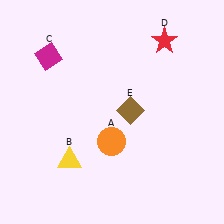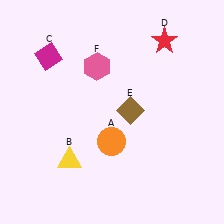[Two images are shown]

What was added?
A pink hexagon (F) was added in Image 2.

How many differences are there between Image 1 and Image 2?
There is 1 difference between the two images.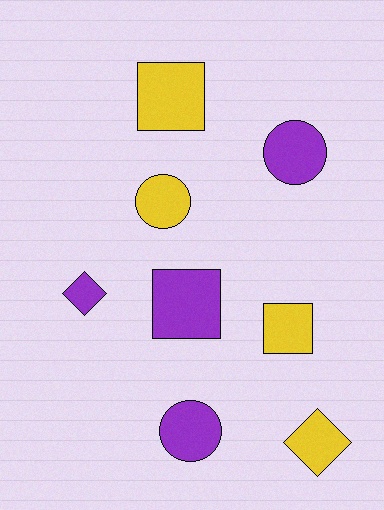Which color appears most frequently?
Yellow, with 4 objects.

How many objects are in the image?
There are 8 objects.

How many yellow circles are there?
There is 1 yellow circle.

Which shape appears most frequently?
Square, with 3 objects.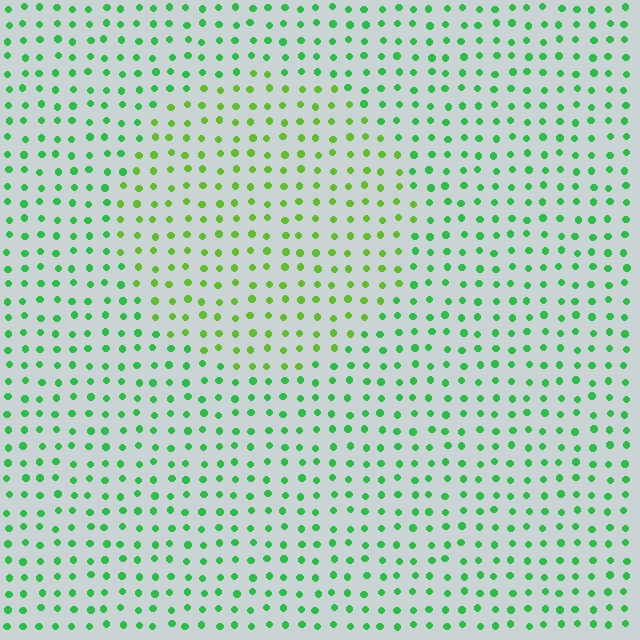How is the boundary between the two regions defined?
The boundary is defined purely by a slight shift in hue (about 33 degrees). Spacing, size, and orientation are identical on both sides.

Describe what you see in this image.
The image is filled with small green elements in a uniform arrangement. A circle-shaped region is visible where the elements are tinted to a slightly different hue, forming a subtle color boundary.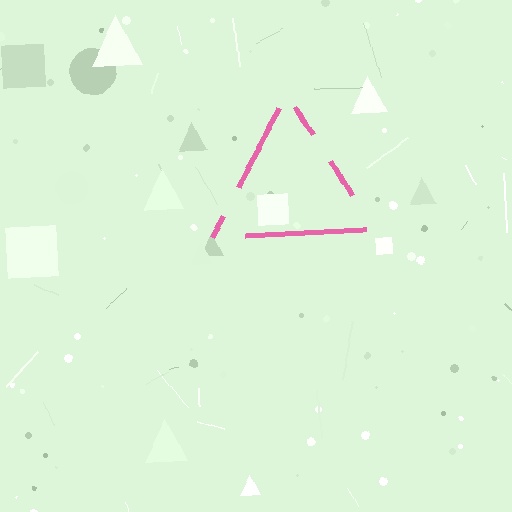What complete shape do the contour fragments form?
The contour fragments form a triangle.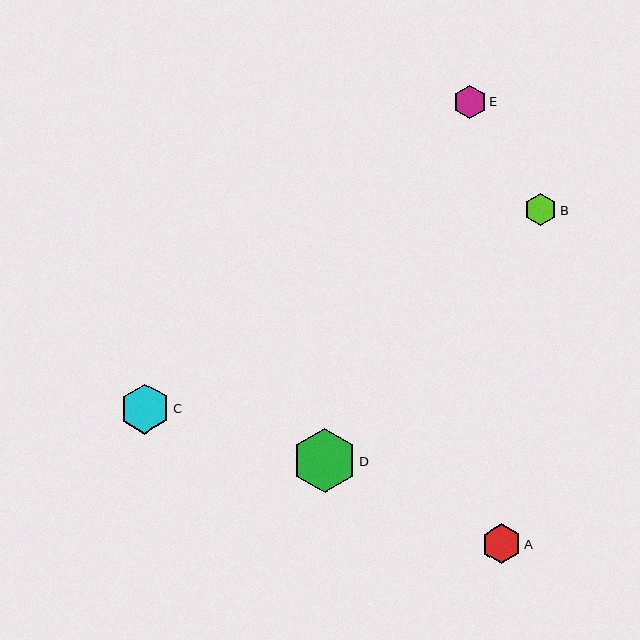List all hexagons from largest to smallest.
From largest to smallest: D, C, A, E, B.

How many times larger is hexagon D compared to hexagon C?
Hexagon D is approximately 1.3 times the size of hexagon C.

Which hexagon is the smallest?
Hexagon B is the smallest with a size of approximately 32 pixels.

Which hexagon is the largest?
Hexagon D is the largest with a size of approximately 64 pixels.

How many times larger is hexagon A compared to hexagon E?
Hexagon A is approximately 1.2 times the size of hexagon E.